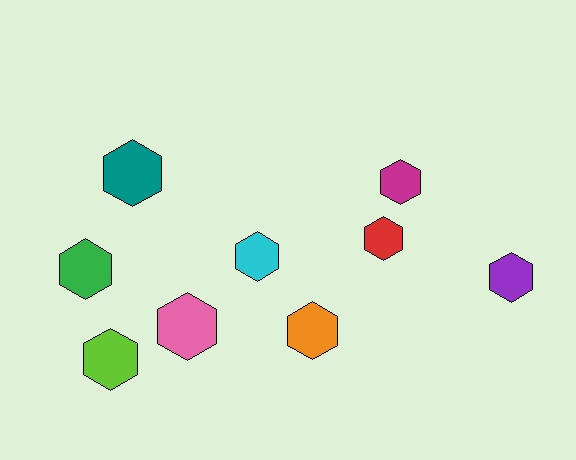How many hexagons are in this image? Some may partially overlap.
There are 9 hexagons.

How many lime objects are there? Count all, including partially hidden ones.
There is 1 lime object.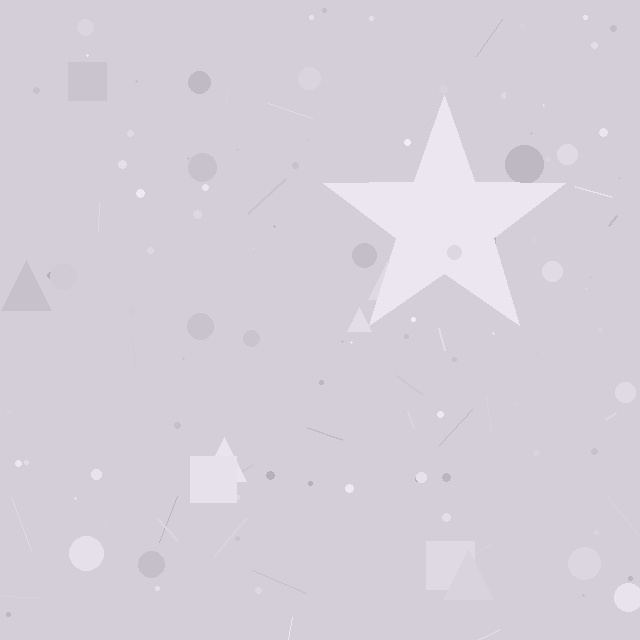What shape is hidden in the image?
A star is hidden in the image.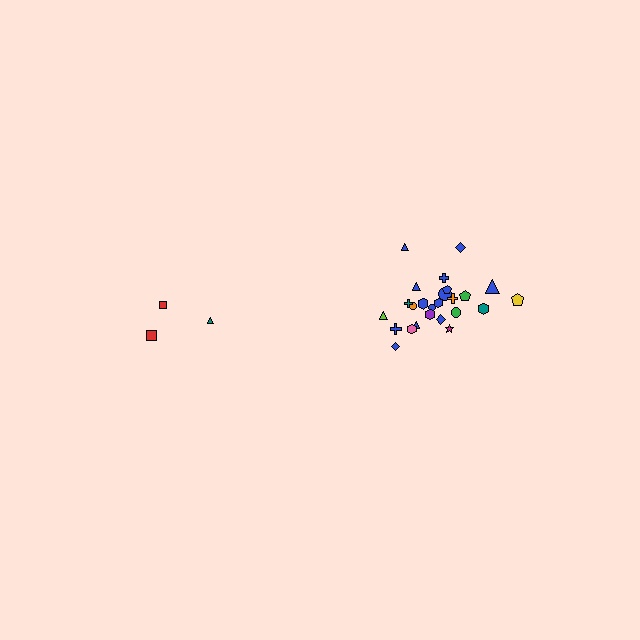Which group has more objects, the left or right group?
The right group.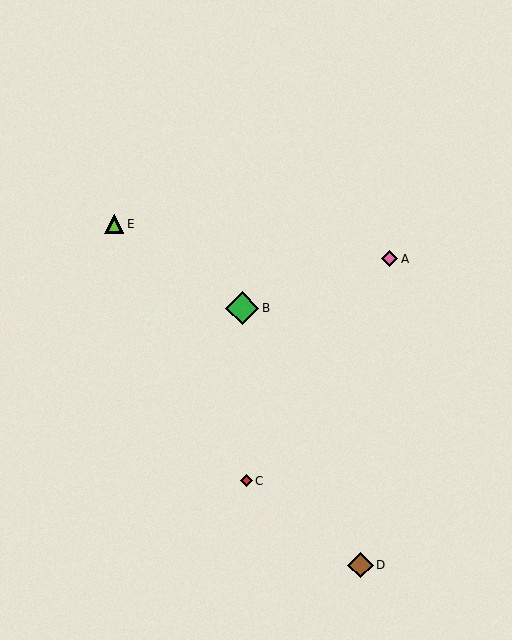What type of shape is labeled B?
Shape B is a green diamond.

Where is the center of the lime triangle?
The center of the lime triangle is at (114, 224).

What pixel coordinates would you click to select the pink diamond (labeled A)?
Click at (390, 259) to select the pink diamond A.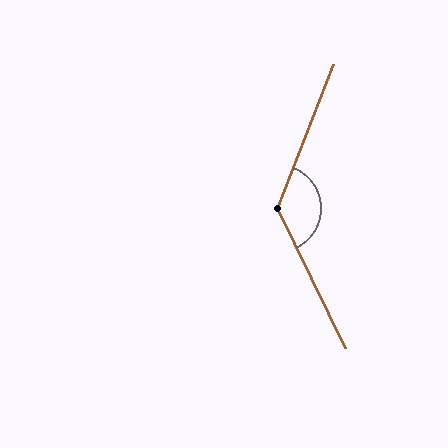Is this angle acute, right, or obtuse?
It is obtuse.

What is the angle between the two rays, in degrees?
Approximately 133 degrees.